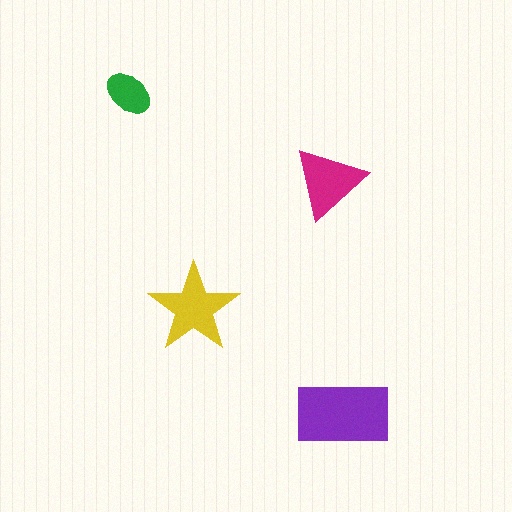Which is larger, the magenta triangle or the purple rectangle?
The purple rectangle.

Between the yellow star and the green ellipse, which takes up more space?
The yellow star.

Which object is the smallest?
The green ellipse.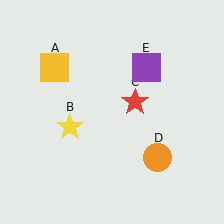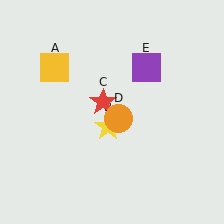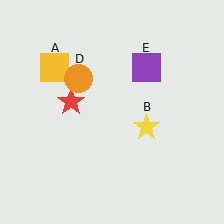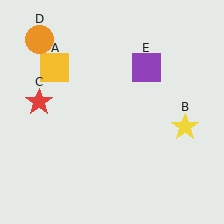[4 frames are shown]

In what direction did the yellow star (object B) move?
The yellow star (object B) moved right.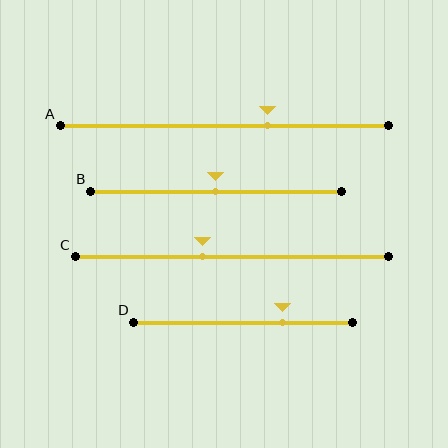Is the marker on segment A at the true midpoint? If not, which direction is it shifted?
No, the marker on segment A is shifted to the right by about 13% of the segment length.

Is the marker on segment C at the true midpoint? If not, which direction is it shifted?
No, the marker on segment C is shifted to the left by about 9% of the segment length.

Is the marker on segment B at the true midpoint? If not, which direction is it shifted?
Yes, the marker on segment B is at the true midpoint.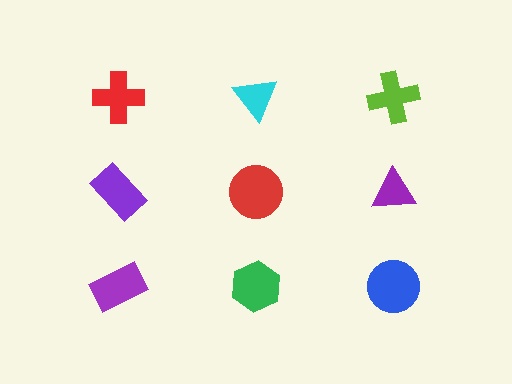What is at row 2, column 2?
A red circle.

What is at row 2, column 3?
A purple triangle.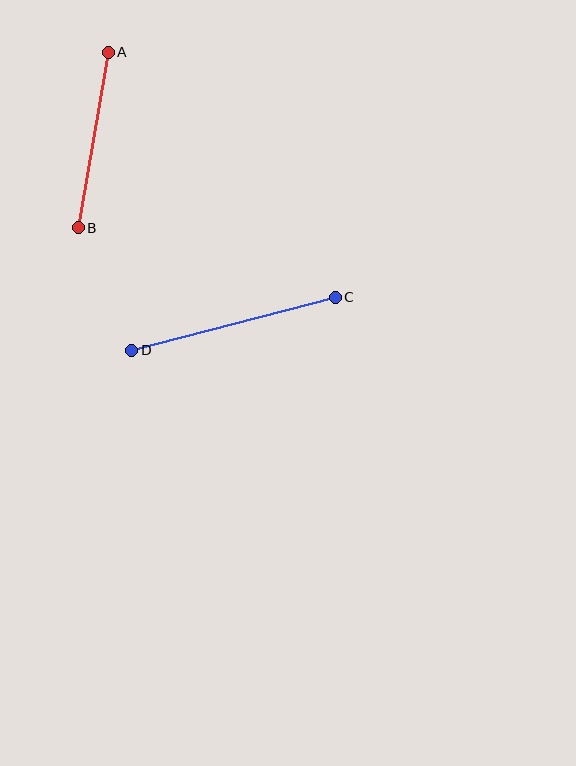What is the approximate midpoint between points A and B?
The midpoint is at approximately (93, 140) pixels.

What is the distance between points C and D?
The distance is approximately 210 pixels.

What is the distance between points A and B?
The distance is approximately 178 pixels.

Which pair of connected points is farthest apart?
Points C and D are farthest apart.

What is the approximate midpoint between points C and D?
The midpoint is at approximately (234, 324) pixels.